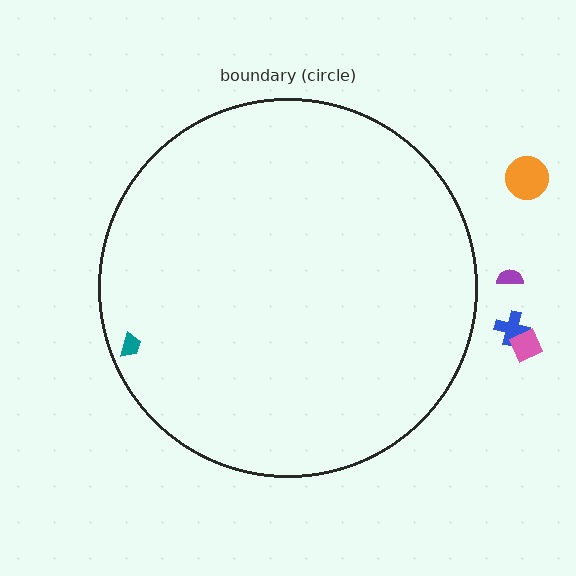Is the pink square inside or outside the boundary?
Outside.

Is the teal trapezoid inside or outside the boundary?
Inside.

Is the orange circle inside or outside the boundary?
Outside.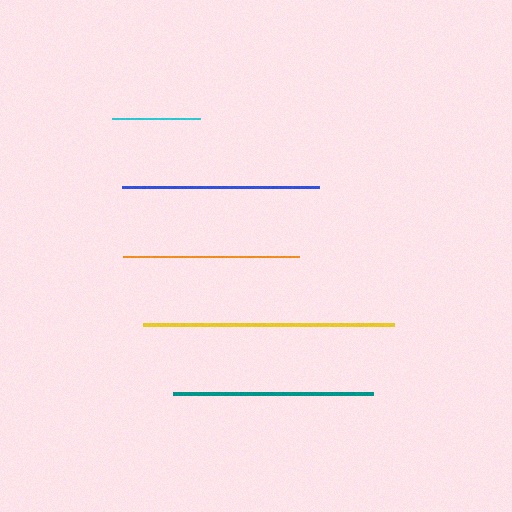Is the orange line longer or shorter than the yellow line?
The yellow line is longer than the orange line.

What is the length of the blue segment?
The blue segment is approximately 197 pixels long.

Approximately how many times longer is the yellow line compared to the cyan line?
The yellow line is approximately 2.9 times the length of the cyan line.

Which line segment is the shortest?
The cyan line is the shortest at approximately 88 pixels.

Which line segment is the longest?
The yellow line is the longest at approximately 251 pixels.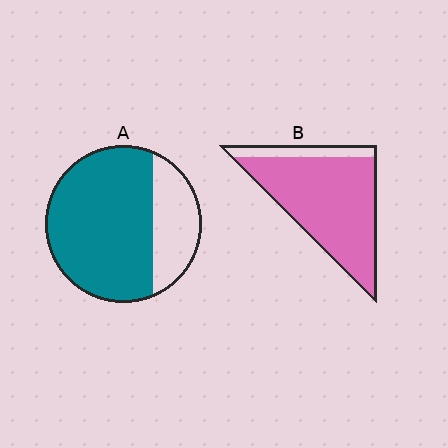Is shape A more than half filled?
Yes.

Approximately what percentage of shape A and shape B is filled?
A is approximately 75% and B is approximately 85%.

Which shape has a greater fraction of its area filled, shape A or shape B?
Shape B.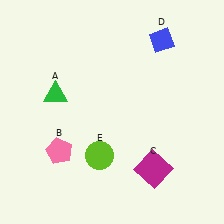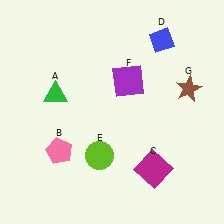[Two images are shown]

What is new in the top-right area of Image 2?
A purple square (F) was added in the top-right area of Image 2.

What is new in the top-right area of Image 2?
A brown star (G) was added in the top-right area of Image 2.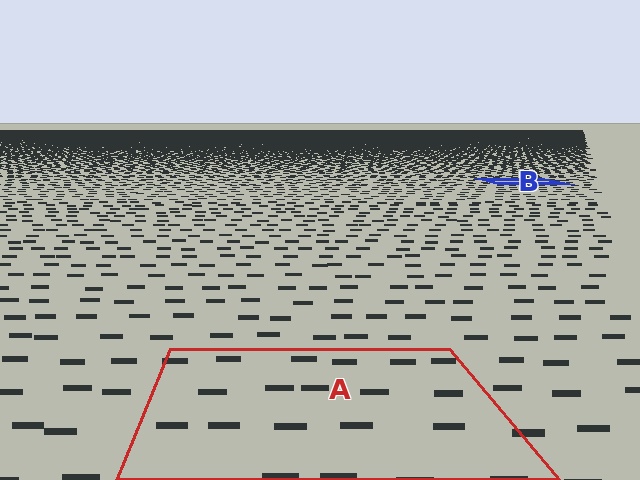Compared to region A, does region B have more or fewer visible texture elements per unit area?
Region B has more texture elements per unit area — they are packed more densely because it is farther away.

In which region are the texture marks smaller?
The texture marks are smaller in region B, because it is farther away.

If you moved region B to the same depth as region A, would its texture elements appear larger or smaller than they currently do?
They would appear larger. At a closer depth, the same texture elements are projected at a bigger on-screen size.